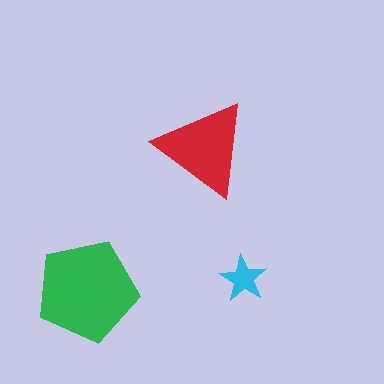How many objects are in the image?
There are 3 objects in the image.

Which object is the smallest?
The cyan star.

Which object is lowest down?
The green pentagon is bottommost.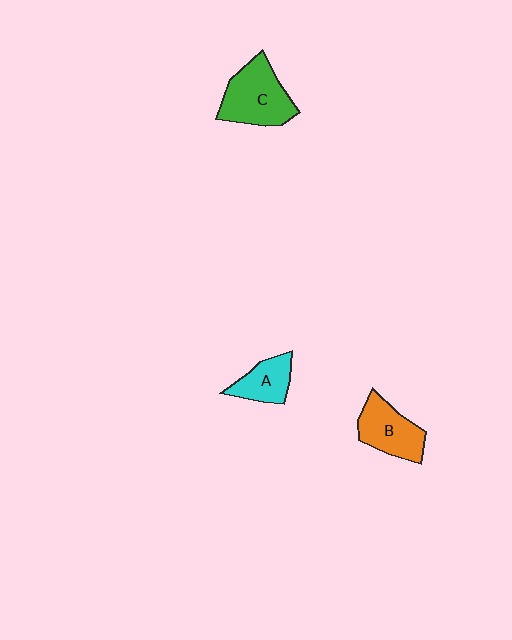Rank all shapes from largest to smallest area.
From largest to smallest: C (green), B (orange), A (cyan).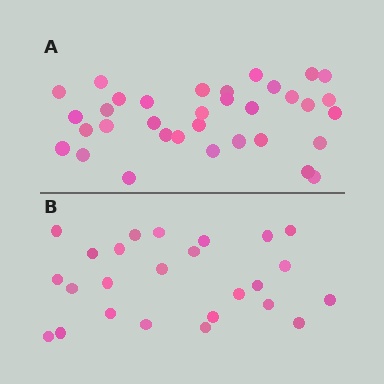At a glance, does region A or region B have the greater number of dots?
Region A (the top region) has more dots.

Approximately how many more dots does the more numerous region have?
Region A has roughly 8 or so more dots than region B.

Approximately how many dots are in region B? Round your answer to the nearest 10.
About 20 dots. (The exact count is 25, which rounds to 20.)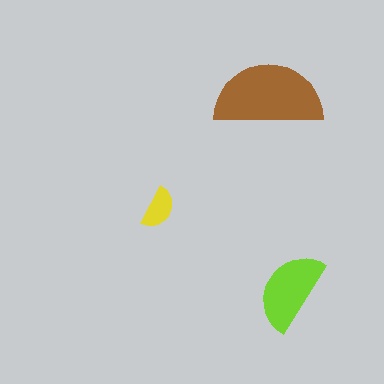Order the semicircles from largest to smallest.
the brown one, the lime one, the yellow one.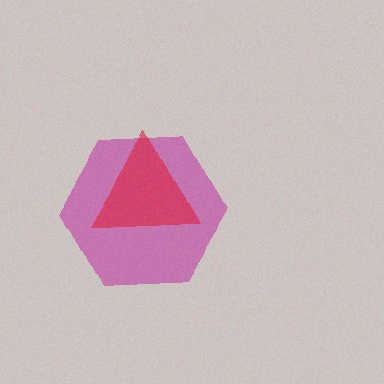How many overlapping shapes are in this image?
There are 2 overlapping shapes in the image.